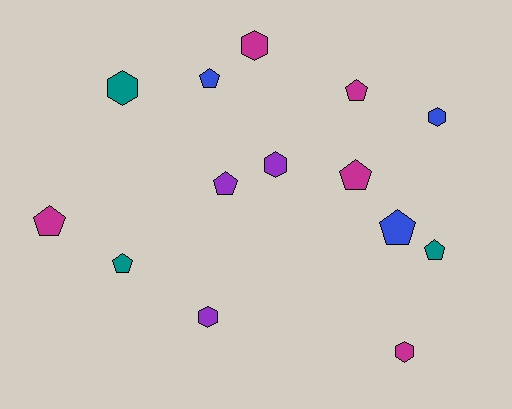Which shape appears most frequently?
Pentagon, with 8 objects.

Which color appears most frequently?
Magenta, with 5 objects.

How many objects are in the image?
There are 14 objects.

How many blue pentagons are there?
There are 2 blue pentagons.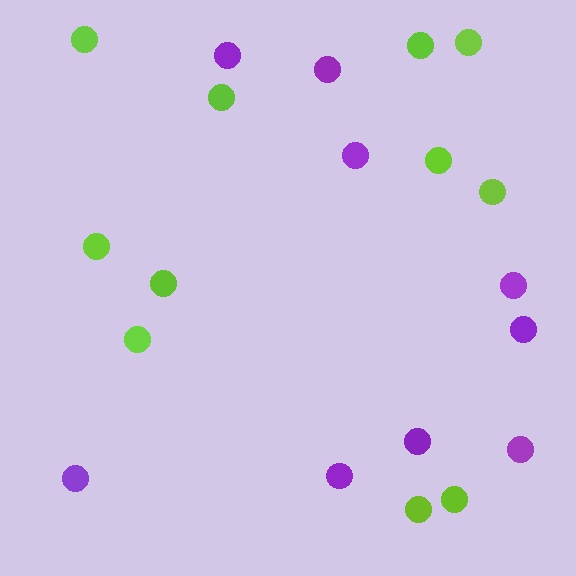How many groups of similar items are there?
There are 2 groups: one group of purple circles (9) and one group of lime circles (11).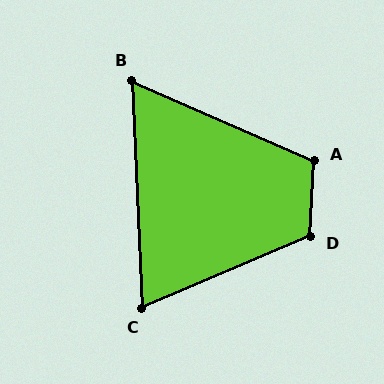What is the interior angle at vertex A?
Approximately 111 degrees (obtuse).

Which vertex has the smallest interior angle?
B, at approximately 64 degrees.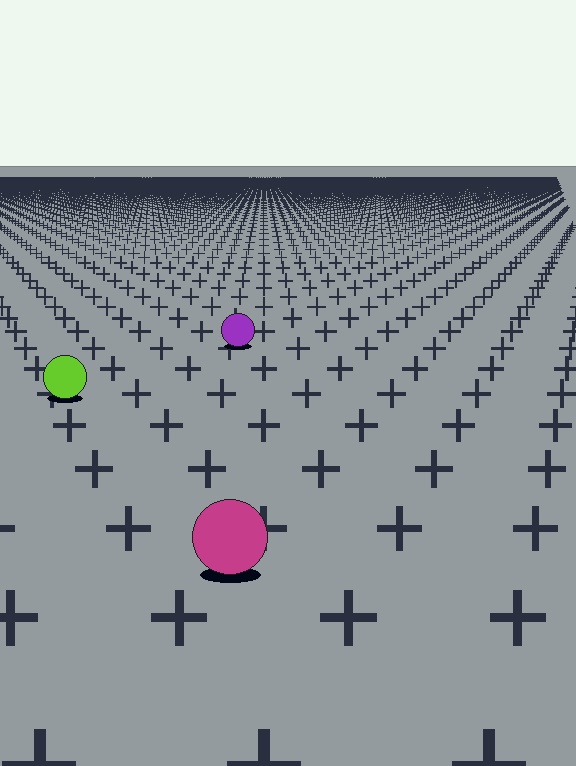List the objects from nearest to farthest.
From nearest to farthest: the magenta circle, the lime circle, the purple circle.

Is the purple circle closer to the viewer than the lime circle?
No. The lime circle is closer — you can tell from the texture gradient: the ground texture is coarser near it.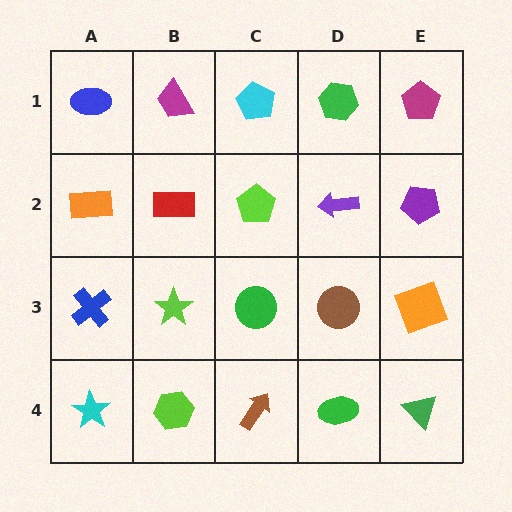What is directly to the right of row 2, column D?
A purple pentagon.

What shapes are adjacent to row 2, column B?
A magenta trapezoid (row 1, column B), a lime star (row 3, column B), an orange rectangle (row 2, column A), a lime pentagon (row 2, column C).